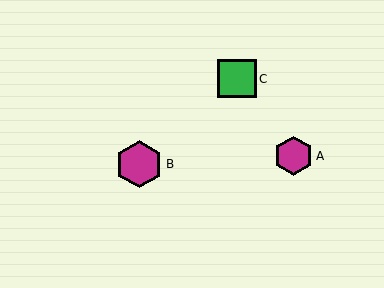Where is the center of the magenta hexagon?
The center of the magenta hexagon is at (139, 164).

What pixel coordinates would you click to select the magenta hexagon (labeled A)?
Click at (293, 156) to select the magenta hexagon A.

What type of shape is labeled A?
Shape A is a magenta hexagon.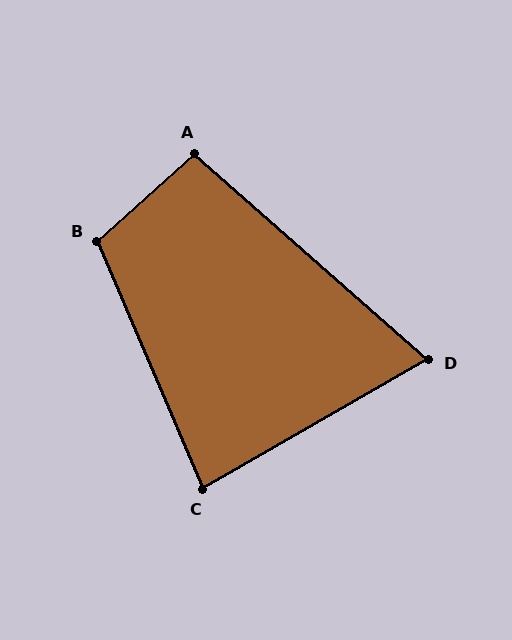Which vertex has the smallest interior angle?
D, at approximately 71 degrees.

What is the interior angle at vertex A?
Approximately 97 degrees (obtuse).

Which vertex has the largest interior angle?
B, at approximately 109 degrees.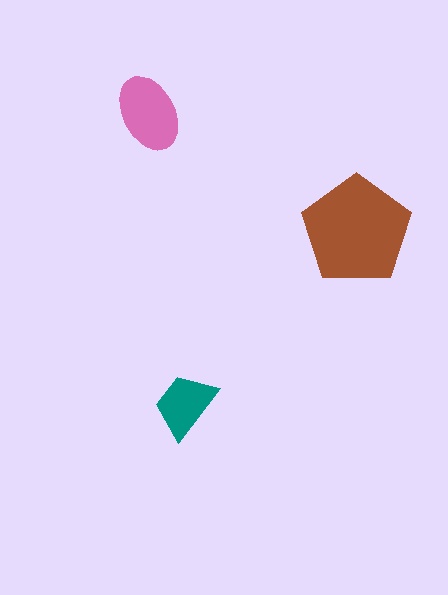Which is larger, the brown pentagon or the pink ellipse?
The brown pentagon.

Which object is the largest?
The brown pentagon.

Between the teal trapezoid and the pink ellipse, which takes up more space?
The pink ellipse.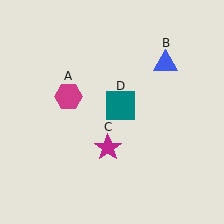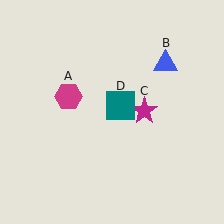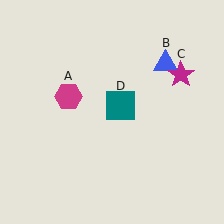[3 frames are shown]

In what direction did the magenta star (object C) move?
The magenta star (object C) moved up and to the right.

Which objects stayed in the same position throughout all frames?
Magenta hexagon (object A) and blue triangle (object B) and teal square (object D) remained stationary.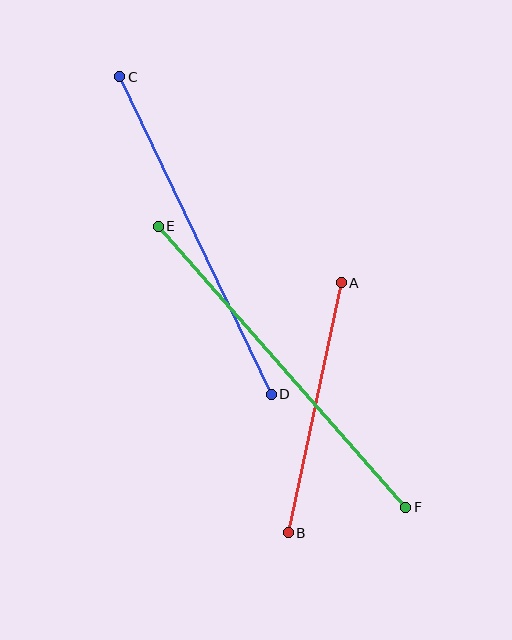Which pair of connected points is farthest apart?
Points E and F are farthest apart.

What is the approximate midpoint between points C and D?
The midpoint is at approximately (196, 236) pixels.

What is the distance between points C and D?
The distance is approximately 352 pixels.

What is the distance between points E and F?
The distance is approximately 374 pixels.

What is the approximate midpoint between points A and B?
The midpoint is at approximately (315, 408) pixels.